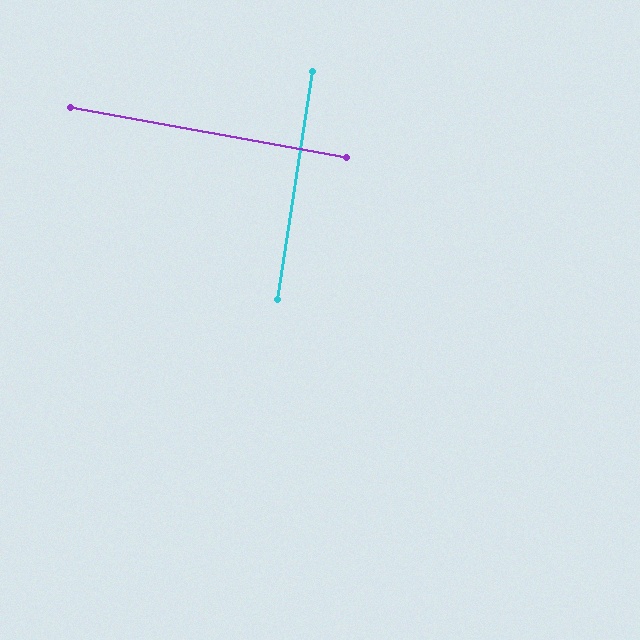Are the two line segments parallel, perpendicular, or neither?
Perpendicular — they meet at approximately 88°.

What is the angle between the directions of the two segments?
Approximately 88 degrees.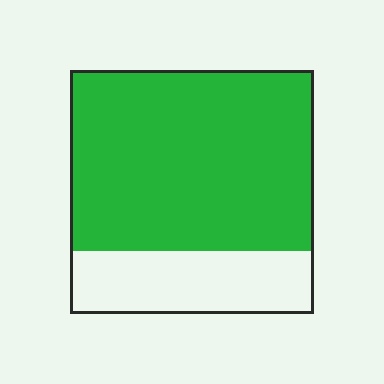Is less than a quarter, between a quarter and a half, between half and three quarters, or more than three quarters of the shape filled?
Between half and three quarters.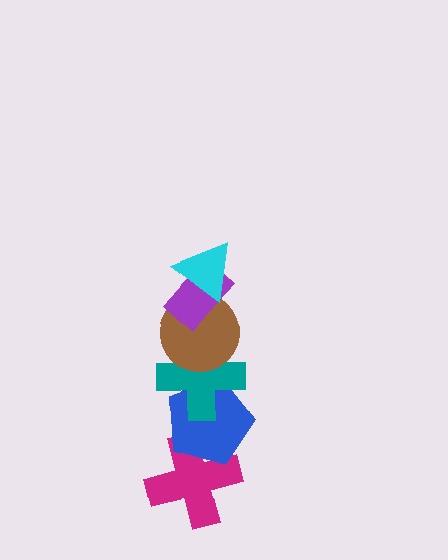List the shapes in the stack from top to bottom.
From top to bottom: the cyan triangle, the purple rectangle, the brown circle, the teal cross, the blue pentagon, the magenta cross.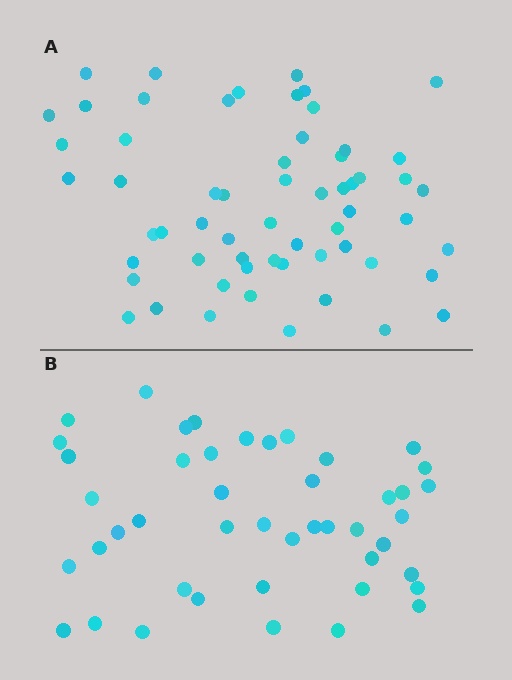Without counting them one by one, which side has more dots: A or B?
Region A (the top region) has more dots.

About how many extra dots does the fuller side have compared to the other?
Region A has approximately 15 more dots than region B.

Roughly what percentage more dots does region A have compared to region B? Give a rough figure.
About 35% more.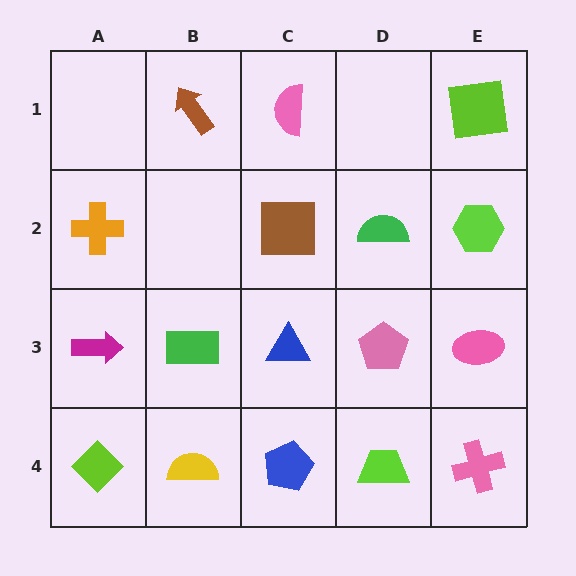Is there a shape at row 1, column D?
No, that cell is empty.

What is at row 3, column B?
A green rectangle.